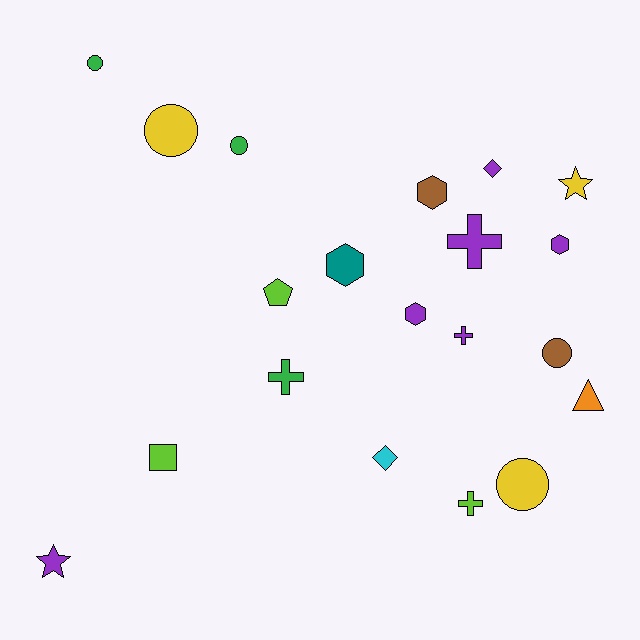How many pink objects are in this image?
There are no pink objects.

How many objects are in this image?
There are 20 objects.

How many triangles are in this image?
There is 1 triangle.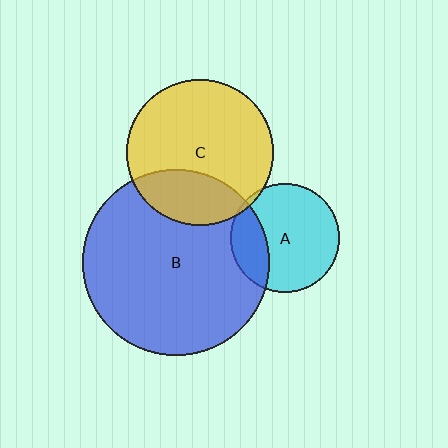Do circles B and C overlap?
Yes.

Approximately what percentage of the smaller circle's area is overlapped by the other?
Approximately 25%.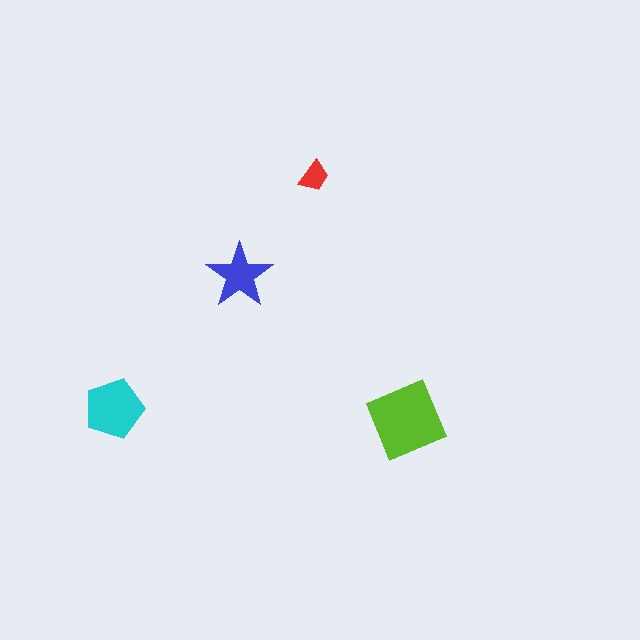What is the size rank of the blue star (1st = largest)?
3rd.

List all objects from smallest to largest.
The red trapezoid, the blue star, the cyan pentagon, the lime diamond.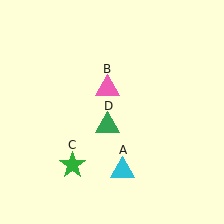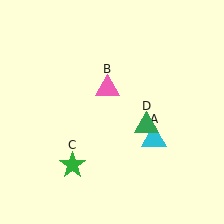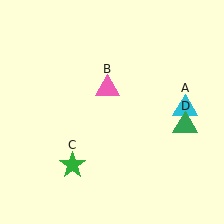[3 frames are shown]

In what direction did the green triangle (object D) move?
The green triangle (object D) moved right.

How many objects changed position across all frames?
2 objects changed position: cyan triangle (object A), green triangle (object D).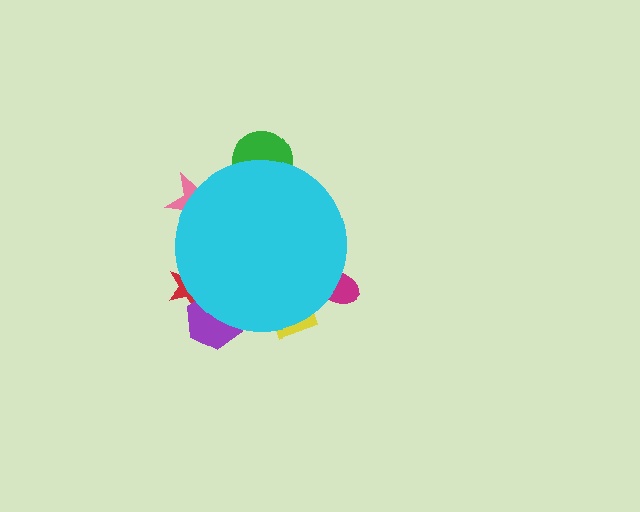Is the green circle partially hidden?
Yes, the green circle is partially hidden behind the cyan circle.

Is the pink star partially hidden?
Yes, the pink star is partially hidden behind the cyan circle.